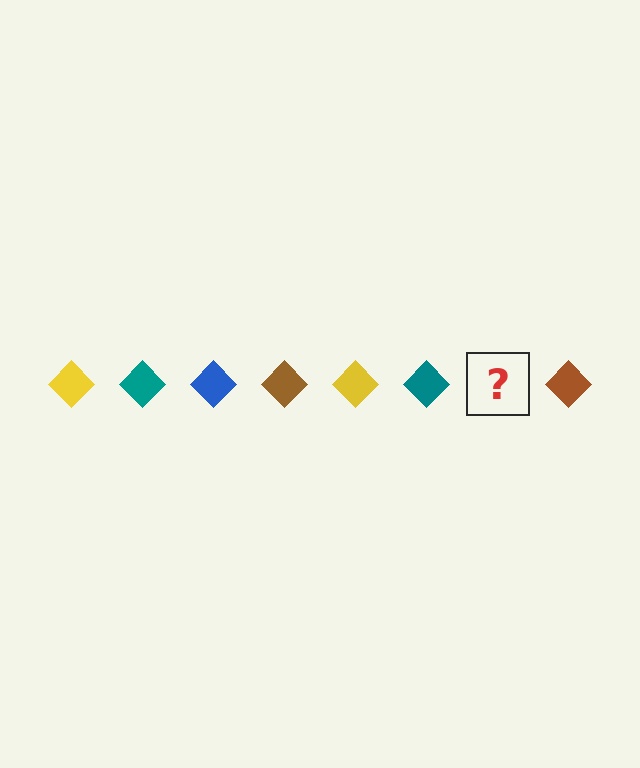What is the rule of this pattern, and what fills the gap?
The rule is that the pattern cycles through yellow, teal, blue, brown diamonds. The gap should be filled with a blue diamond.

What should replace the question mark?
The question mark should be replaced with a blue diamond.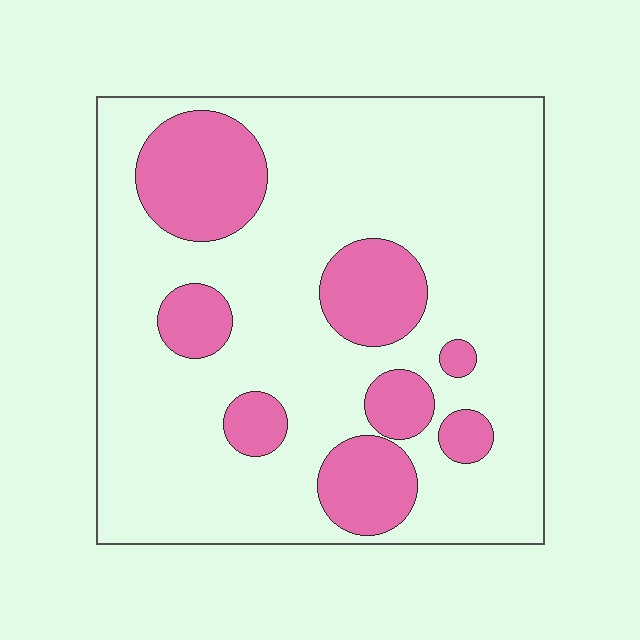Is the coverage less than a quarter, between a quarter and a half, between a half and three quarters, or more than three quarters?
Less than a quarter.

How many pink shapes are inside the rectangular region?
8.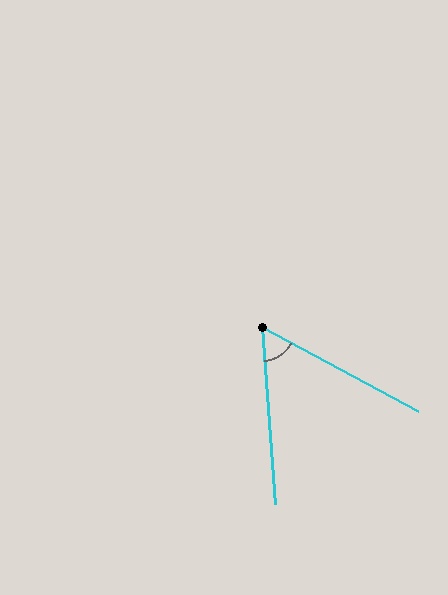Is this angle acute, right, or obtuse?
It is acute.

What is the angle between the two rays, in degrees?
Approximately 57 degrees.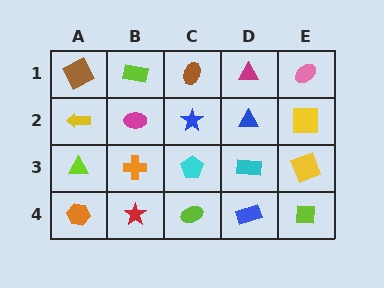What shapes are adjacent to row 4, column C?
A cyan pentagon (row 3, column C), a red star (row 4, column B), a blue rectangle (row 4, column D).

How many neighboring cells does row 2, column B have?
4.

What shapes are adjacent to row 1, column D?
A blue triangle (row 2, column D), a brown ellipse (row 1, column C), a pink ellipse (row 1, column E).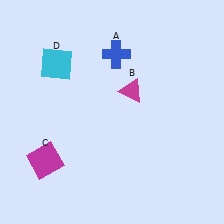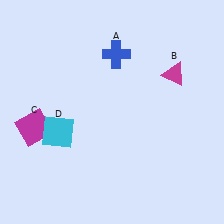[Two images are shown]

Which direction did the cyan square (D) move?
The cyan square (D) moved down.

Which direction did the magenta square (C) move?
The magenta square (C) moved up.